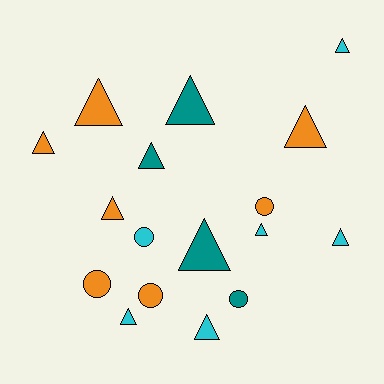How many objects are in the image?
There are 17 objects.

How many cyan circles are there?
There is 1 cyan circle.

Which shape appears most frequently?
Triangle, with 12 objects.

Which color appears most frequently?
Orange, with 7 objects.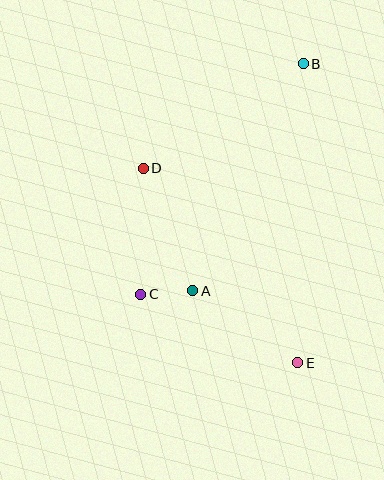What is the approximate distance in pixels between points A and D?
The distance between A and D is approximately 133 pixels.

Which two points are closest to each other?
Points A and C are closest to each other.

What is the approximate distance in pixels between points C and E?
The distance between C and E is approximately 171 pixels.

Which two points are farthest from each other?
Points B and E are farthest from each other.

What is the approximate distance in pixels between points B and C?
The distance between B and C is approximately 282 pixels.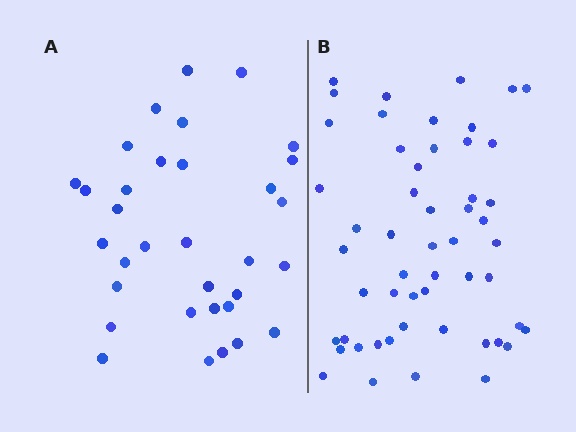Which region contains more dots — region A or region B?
Region B (the right region) has more dots.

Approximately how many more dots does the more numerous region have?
Region B has approximately 20 more dots than region A.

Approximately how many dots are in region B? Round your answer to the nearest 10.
About 50 dots. (The exact count is 53, which rounds to 50.)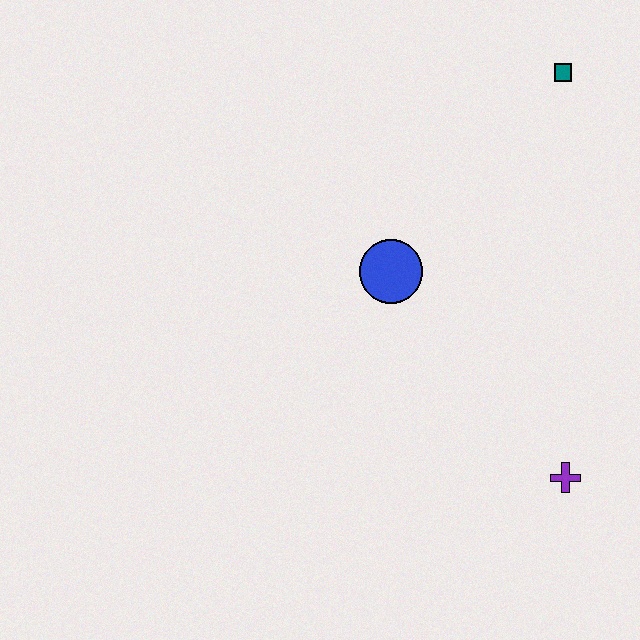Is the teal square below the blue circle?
No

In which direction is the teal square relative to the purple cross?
The teal square is above the purple cross.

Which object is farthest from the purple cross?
The teal square is farthest from the purple cross.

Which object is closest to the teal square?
The blue circle is closest to the teal square.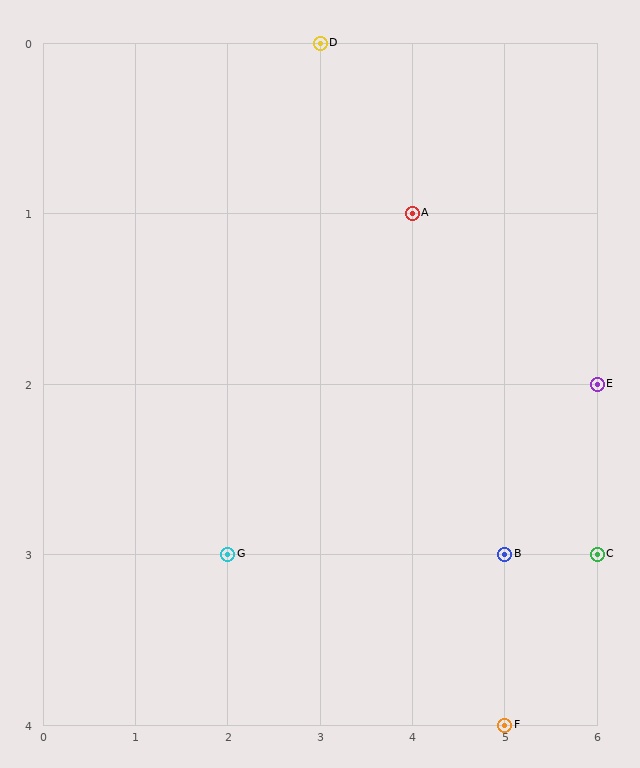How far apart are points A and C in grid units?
Points A and C are 2 columns and 2 rows apart (about 2.8 grid units diagonally).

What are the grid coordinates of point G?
Point G is at grid coordinates (2, 3).